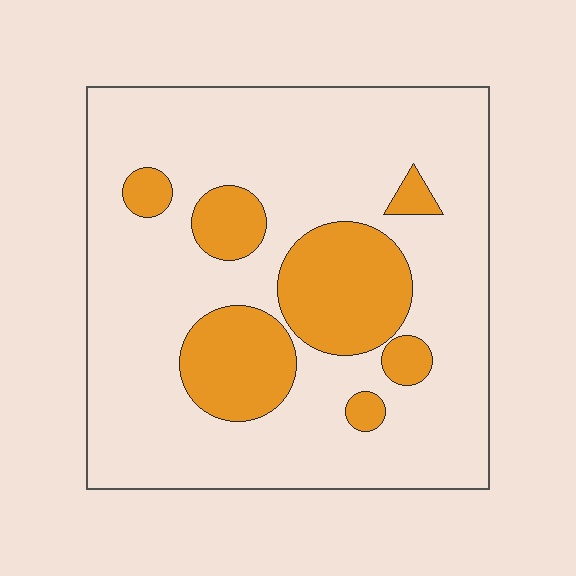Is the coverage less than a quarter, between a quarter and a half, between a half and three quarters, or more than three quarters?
Less than a quarter.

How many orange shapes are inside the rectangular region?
7.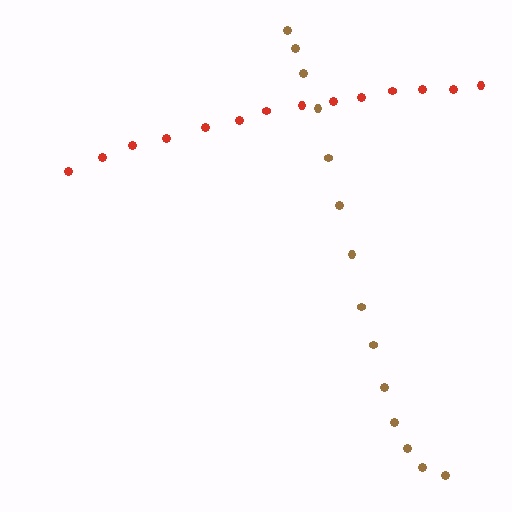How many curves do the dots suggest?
There are 2 distinct paths.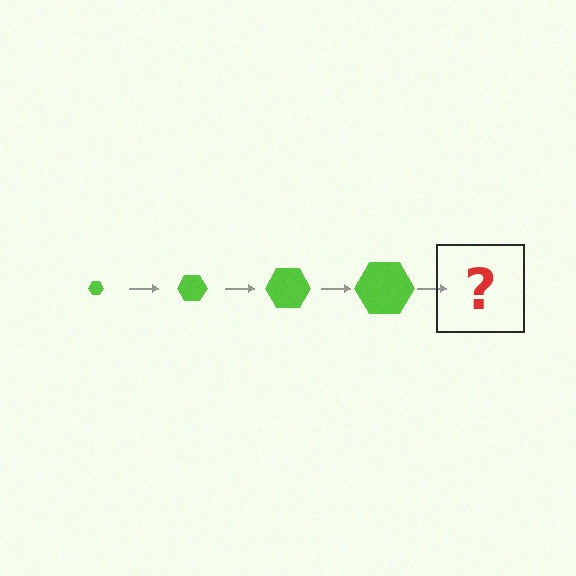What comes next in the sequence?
The next element should be a lime hexagon, larger than the previous one.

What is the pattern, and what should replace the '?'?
The pattern is that the hexagon gets progressively larger each step. The '?' should be a lime hexagon, larger than the previous one.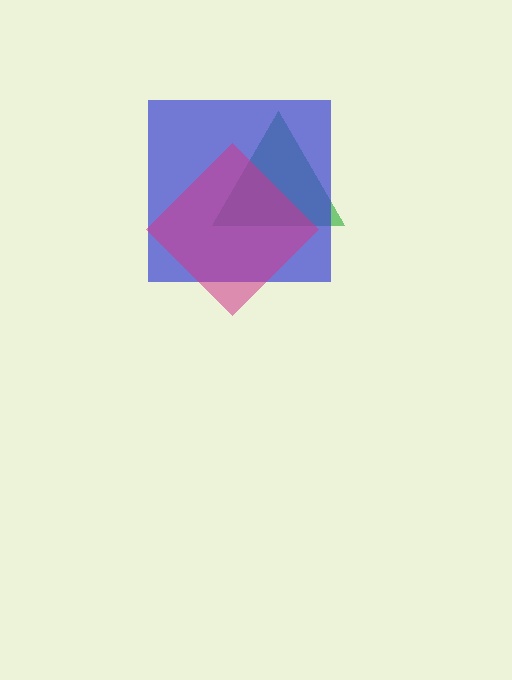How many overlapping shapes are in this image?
There are 3 overlapping shapes in the image.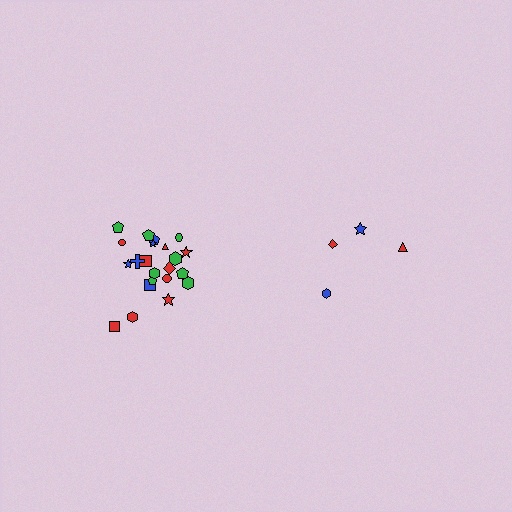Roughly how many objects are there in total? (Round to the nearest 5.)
Roughly 25 objects in total.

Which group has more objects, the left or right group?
The left group.